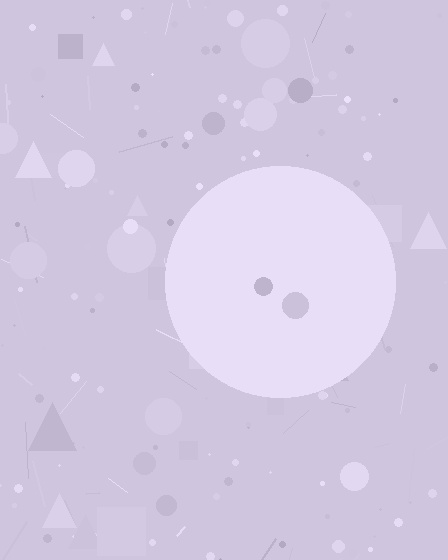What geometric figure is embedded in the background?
A circle is embedded in the background.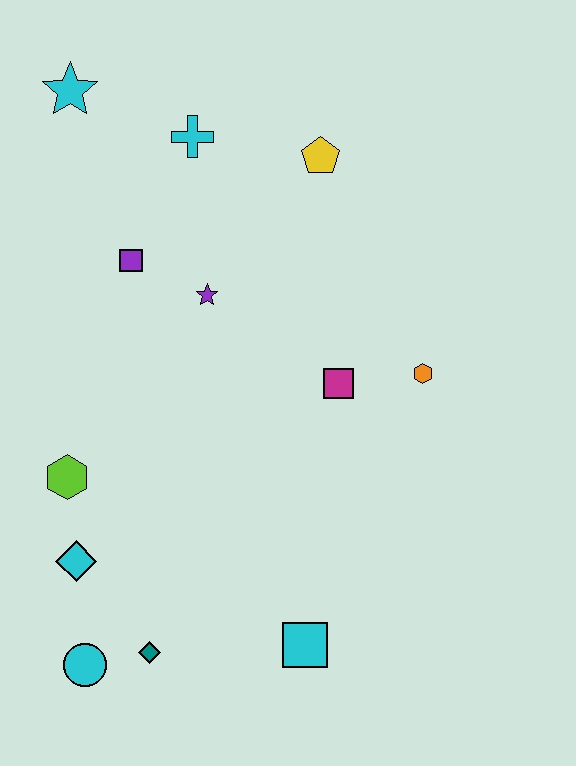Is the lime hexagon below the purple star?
Yes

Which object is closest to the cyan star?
The cyan cross is closest to the cyan star.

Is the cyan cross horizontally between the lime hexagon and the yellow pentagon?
Yes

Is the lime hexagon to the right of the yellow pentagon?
No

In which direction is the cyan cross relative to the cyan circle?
The cyan cross is above the cyan circle.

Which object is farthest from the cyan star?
The cyan square is farthest from the cyan star.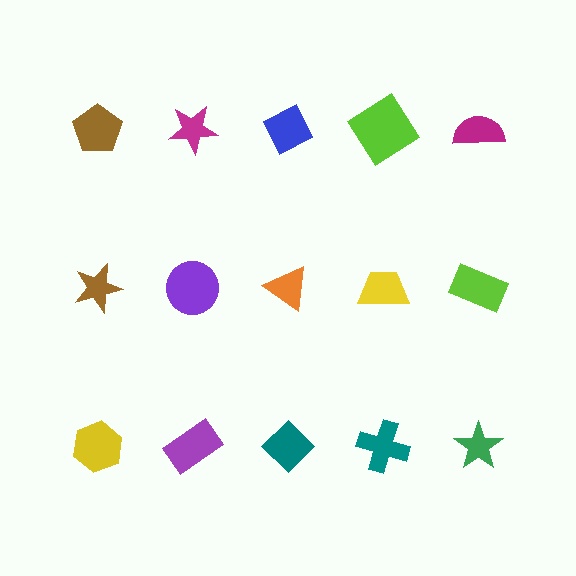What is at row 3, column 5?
A green star.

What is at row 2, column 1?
A brown star.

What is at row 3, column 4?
A teal cross.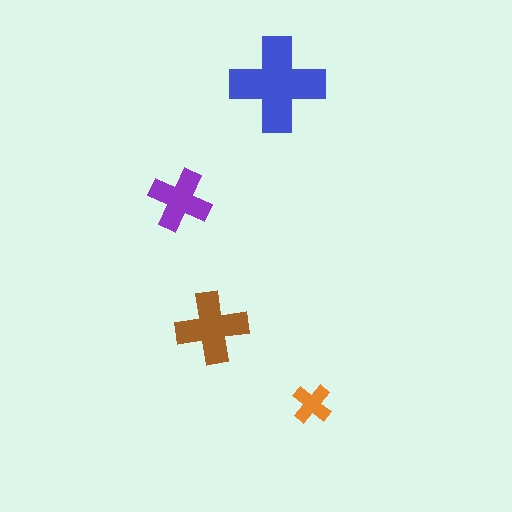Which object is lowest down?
The orange cross is bottommost.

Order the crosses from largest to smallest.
the blue one, the brown one, the purple one, the orange one.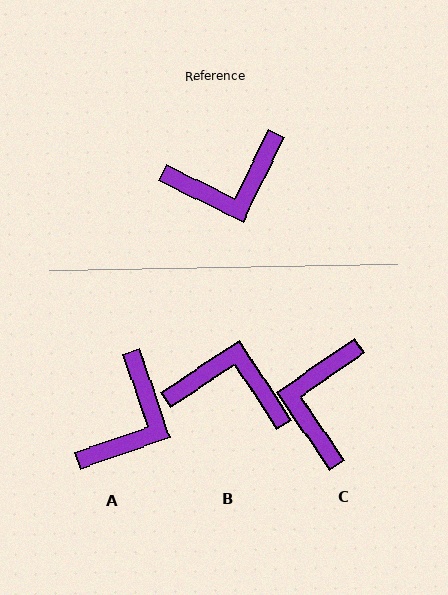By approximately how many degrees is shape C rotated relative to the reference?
Approximately 119 degrees clockwise.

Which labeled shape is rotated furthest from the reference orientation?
B, about 149 degrees away.